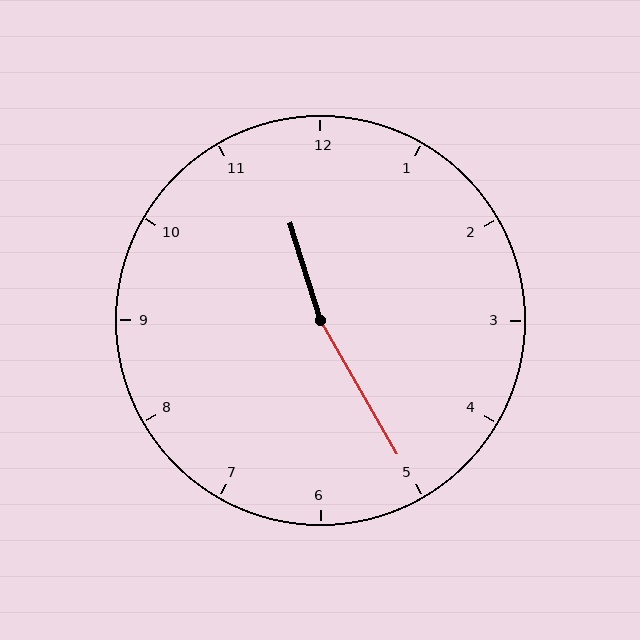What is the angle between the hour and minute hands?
Approximately 168 degrees.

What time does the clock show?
11:25.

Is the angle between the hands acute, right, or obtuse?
It is obtuse.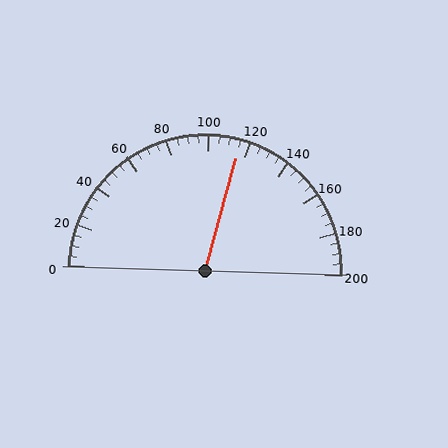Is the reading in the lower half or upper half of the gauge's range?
The reading is in the upper half of the range (0 to 200).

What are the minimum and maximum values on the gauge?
The gauge ranges from 0 to 200.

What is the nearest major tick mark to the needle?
The nearest major tick mark is 120.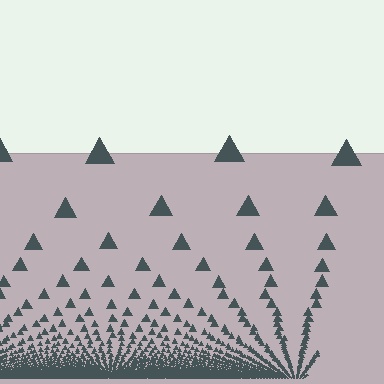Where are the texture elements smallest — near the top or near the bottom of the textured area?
Near the bottom.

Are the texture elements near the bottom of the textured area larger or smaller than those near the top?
Smaller. The gradient is inverted — elements near the bottom are smaller and denser.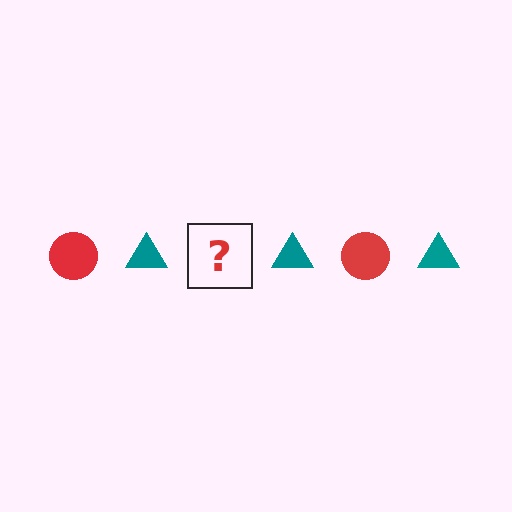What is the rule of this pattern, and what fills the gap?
The rule is that the pattern alternates between red circle and teal triangle. The gap should be filled with a red circle.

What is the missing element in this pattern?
The missing element is a red circle.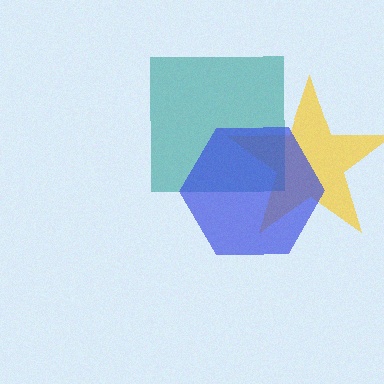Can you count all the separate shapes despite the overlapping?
Yes, there are 3 separate shapes.